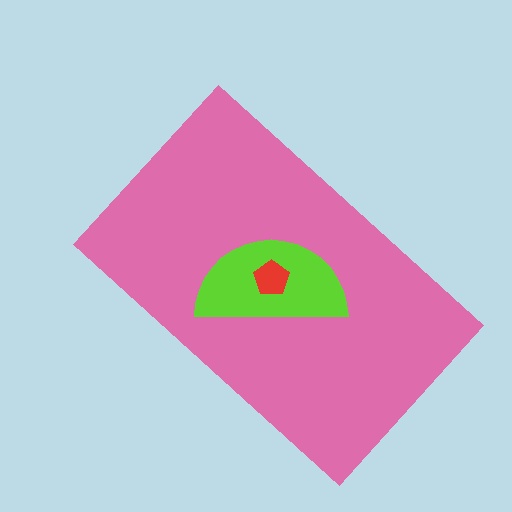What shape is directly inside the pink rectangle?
The lime semicircle.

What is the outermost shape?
The pink rectangle.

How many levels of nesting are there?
3.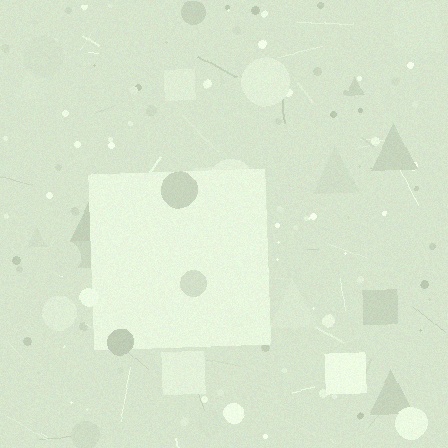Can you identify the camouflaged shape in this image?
The camouflaged shape is a square.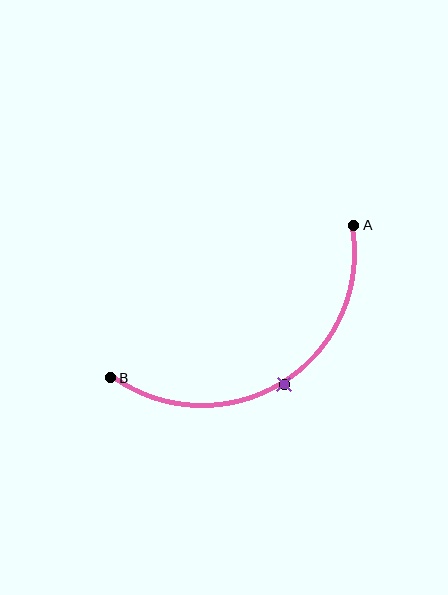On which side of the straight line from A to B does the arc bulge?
The arc bulges below the straight line connecting A and B.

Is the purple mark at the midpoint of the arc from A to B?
Yes. The purple mark lies on the arc at equal arc-length from both A and B — it is the arc midpoint.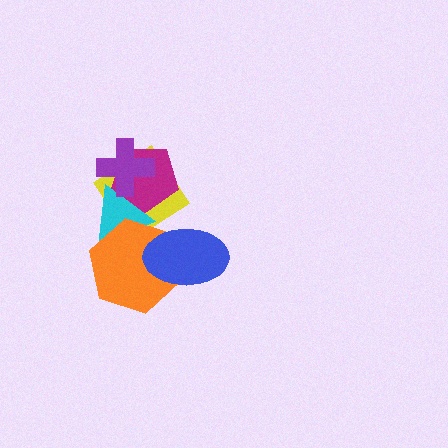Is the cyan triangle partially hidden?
Yes, it is partially covered by another shape.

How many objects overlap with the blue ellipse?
2 objects overlap with the blue ellipse.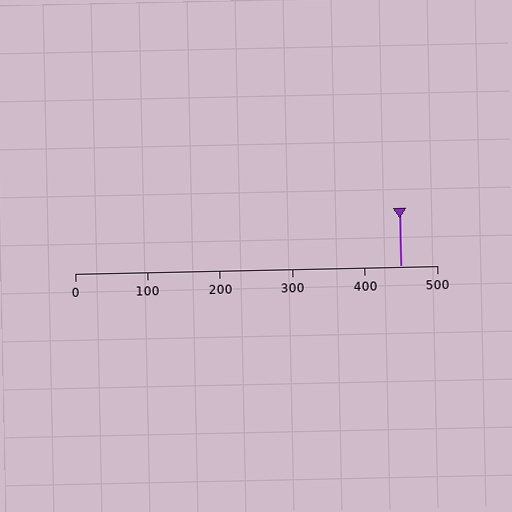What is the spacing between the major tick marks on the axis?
The major ticks are spaced 100 apart.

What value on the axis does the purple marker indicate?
The marker indicates approximately 450.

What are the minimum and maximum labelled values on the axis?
The axis runs from 0 to 500.